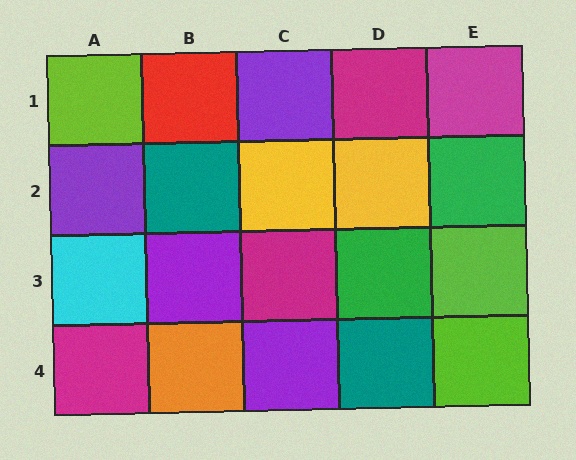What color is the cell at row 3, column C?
Magenta.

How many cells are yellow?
2 cells are yellow.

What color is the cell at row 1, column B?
Red.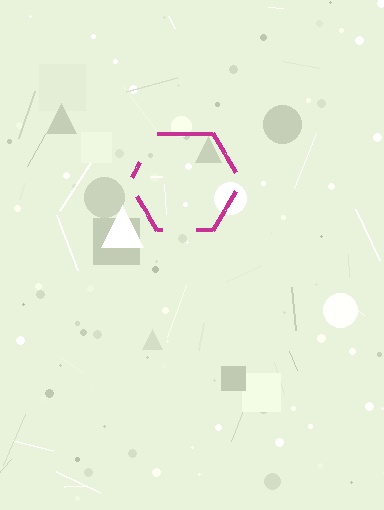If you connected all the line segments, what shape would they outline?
They would outline a hexagon.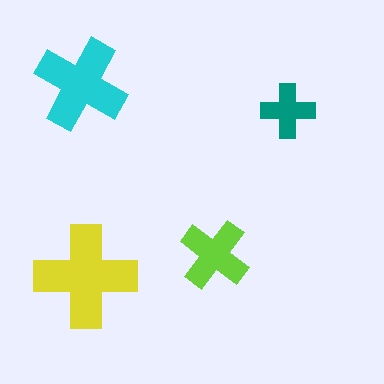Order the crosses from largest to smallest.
the yellow one, the cyan one, the lime one, the teal one.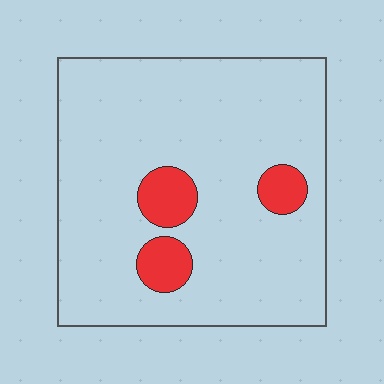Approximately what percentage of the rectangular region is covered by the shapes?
Approximately 10%.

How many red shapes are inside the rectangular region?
3.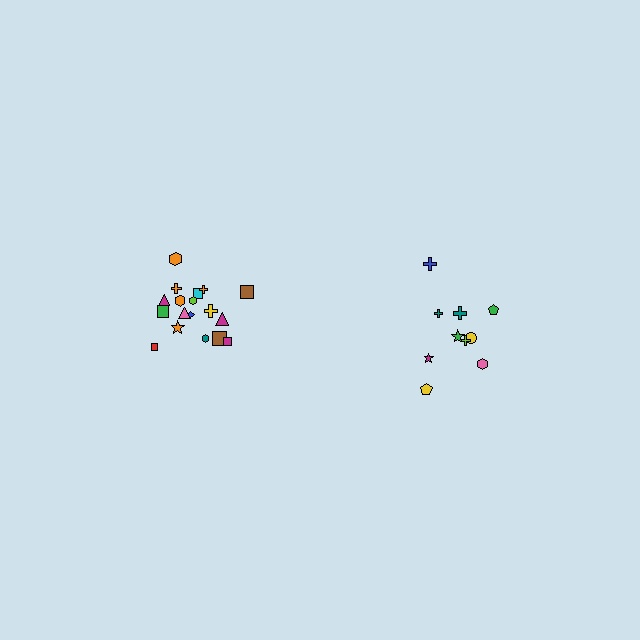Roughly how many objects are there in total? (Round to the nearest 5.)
Roughly 30 objects in total.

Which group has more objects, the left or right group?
The left group.